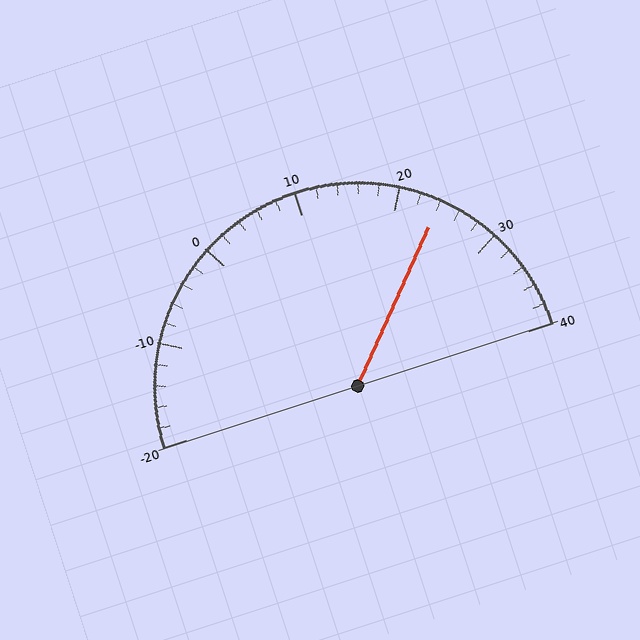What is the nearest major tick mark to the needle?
The nearest major tick mark is 20.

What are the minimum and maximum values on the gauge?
The gauge ranges from -20 to 40.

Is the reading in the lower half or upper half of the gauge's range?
The reading is in the upper half of the range (-20 to 40).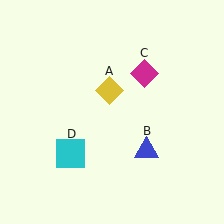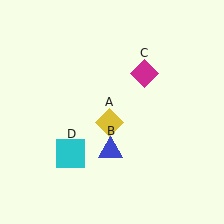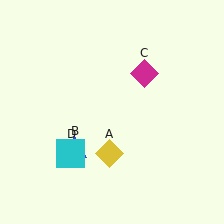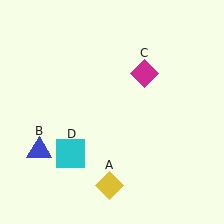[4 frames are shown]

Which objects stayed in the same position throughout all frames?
Magenta diamond (object C) and cyan square (object D) remained stationary.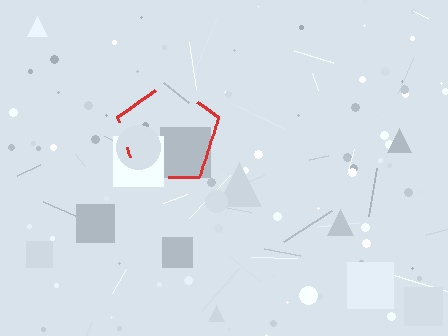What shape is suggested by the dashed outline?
The dashed outline suggests a pentagon.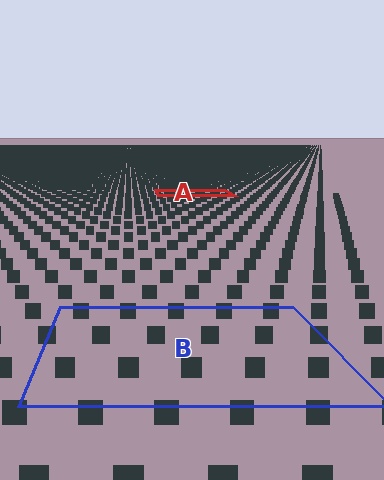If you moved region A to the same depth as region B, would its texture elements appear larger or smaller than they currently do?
They would appear larger. At a closer depth, the same texture elements are projected at a bigger on-screen size.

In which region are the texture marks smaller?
The texture marks are smaller in region A, because it is farther away.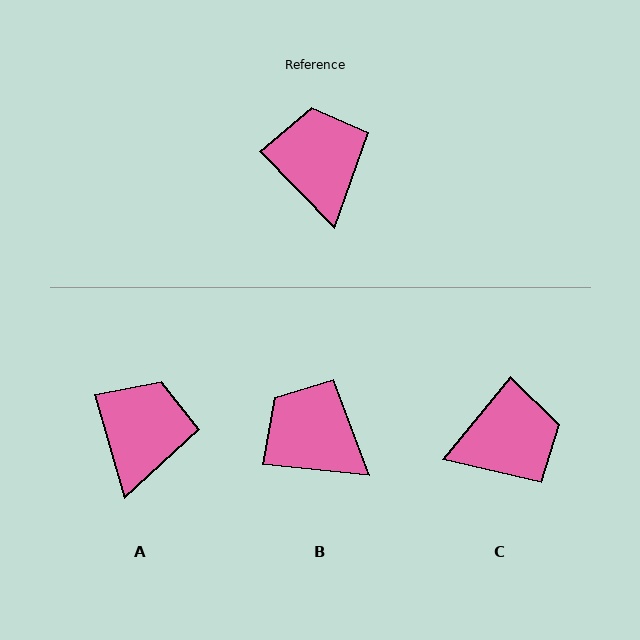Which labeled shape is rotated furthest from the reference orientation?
C, about 84 degrees away.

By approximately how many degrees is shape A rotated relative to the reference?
Approximately 28 degrees clockwise.